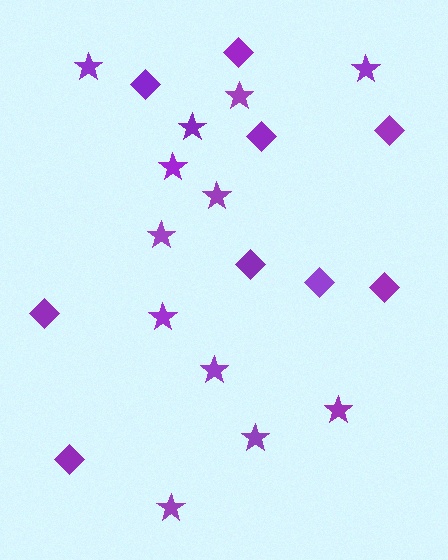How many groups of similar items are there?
There are 2 groups: one group of stars (12) and one group of diamonds (9).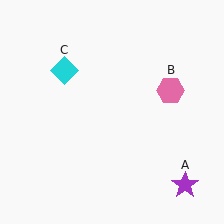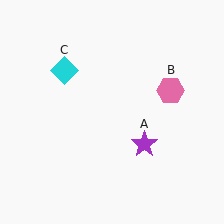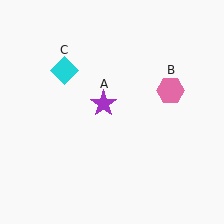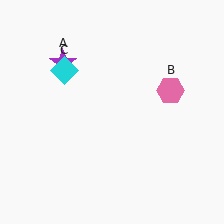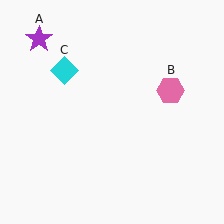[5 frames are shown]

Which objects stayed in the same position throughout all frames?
Pink hexagon (object B) and cyan diamond (object C) remained stationary.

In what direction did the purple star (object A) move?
The purple star (object A) moved up and to the left.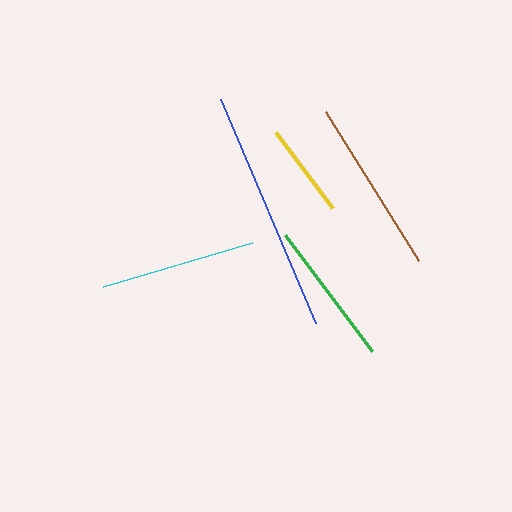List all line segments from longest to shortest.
From longest to shortest: blue, brown, cyan, green, yellow.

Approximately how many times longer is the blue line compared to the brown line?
The blue line is approximately 1.4 times the length of the brown line.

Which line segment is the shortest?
The yellow line is the shortest at approximately 95 pixels.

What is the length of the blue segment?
The blue segment is approximately 244 pixels long.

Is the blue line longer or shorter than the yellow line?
The blue line is longer than the yellow line.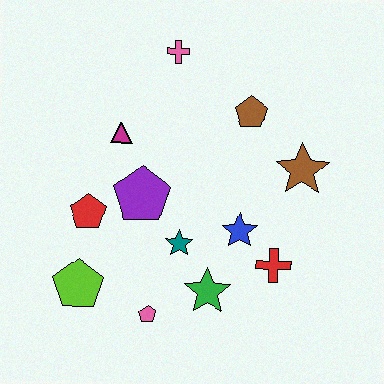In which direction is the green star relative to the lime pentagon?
The green star is to the right of the lime pentagon.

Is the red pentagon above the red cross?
Yes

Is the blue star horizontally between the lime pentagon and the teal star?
No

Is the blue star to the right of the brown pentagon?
No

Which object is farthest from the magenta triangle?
The red cross is farthest from the magenta triangle.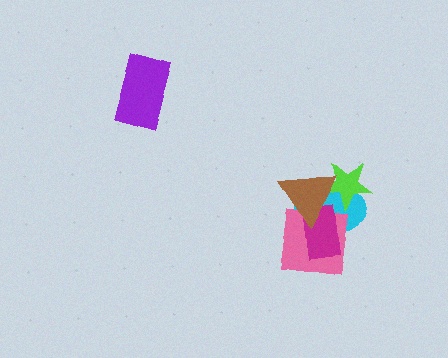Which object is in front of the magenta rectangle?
The brown triangle is in front of the magenta rectangle.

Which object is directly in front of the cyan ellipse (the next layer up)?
The lime star is directly in front of the cyan ellipse.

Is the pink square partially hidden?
Yes, it is partially covered by another shape.